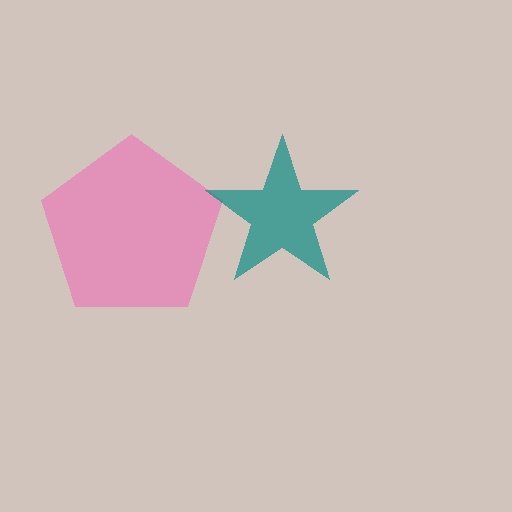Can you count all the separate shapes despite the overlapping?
Yes, there are 2 separate shapes.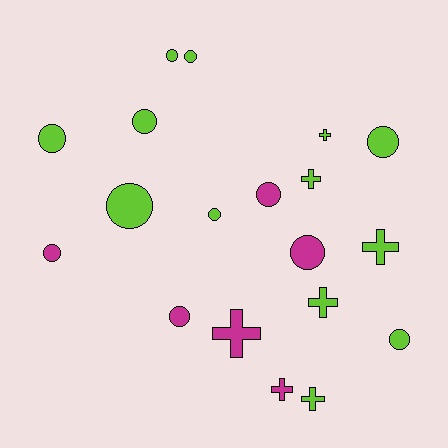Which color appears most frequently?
Lime, with 13 objects.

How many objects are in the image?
There are 19 objects.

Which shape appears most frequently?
Circle, with 12 objects.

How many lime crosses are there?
There are 5 lime crosses.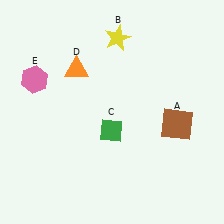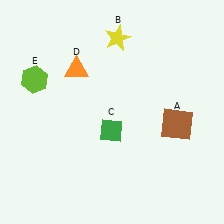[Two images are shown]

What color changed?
The hexagon (E) changed from pink in Image 1 to lime in Image 2.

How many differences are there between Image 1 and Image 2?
There is 1 difference between the two images.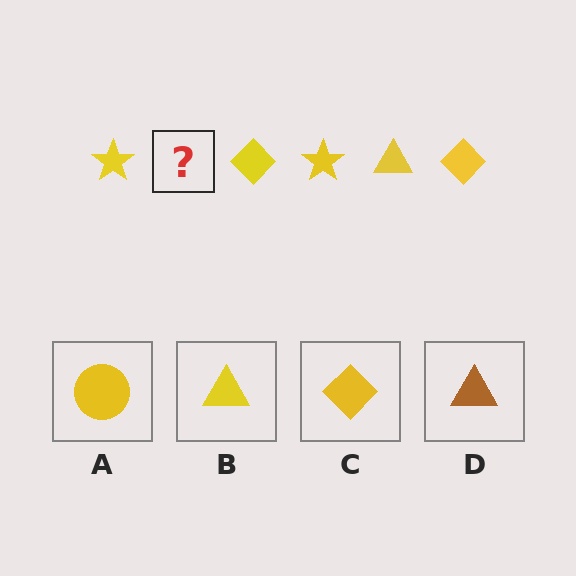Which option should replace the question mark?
Option B.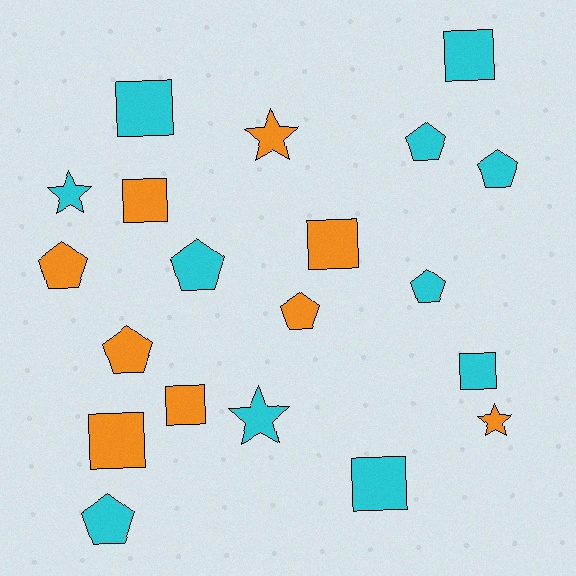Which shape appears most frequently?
Pentagon, with 8 objects.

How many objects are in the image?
There are 20 objects.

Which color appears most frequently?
Cyan, with 11 objects.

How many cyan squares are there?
There are 4 cyan squares.